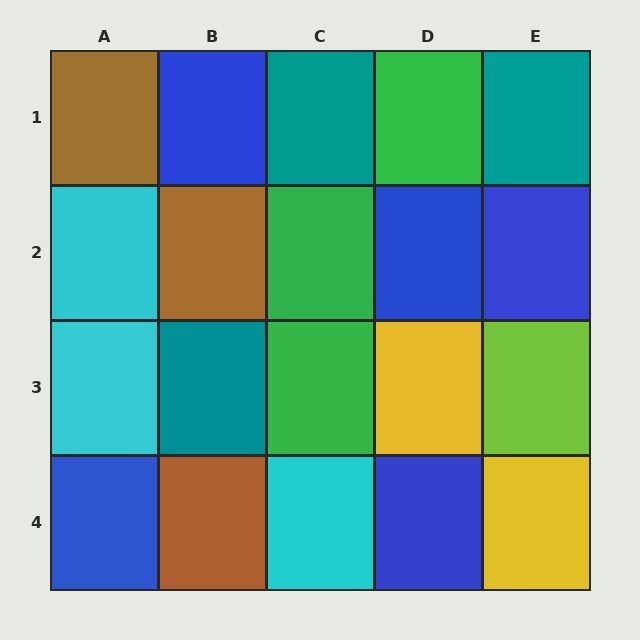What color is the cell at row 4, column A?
Blue.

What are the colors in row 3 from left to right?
Cyan, teal, green, yellow, lime.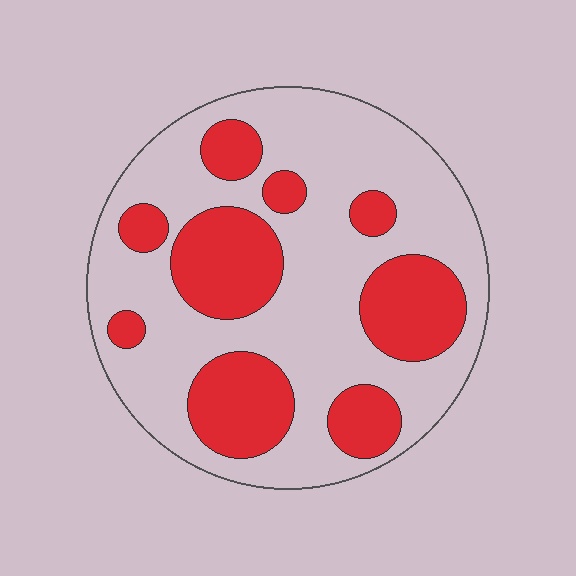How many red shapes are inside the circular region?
9.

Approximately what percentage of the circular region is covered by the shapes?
Approximately 35%.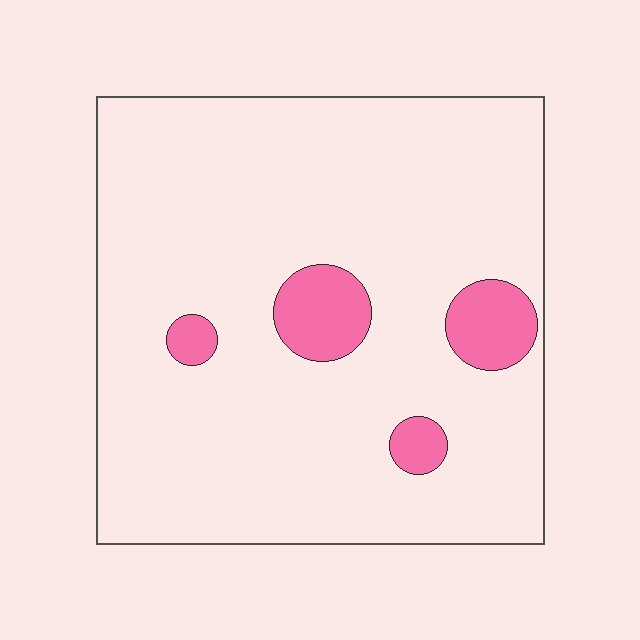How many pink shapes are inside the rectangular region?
4.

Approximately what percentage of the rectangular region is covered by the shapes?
Approximately 10%.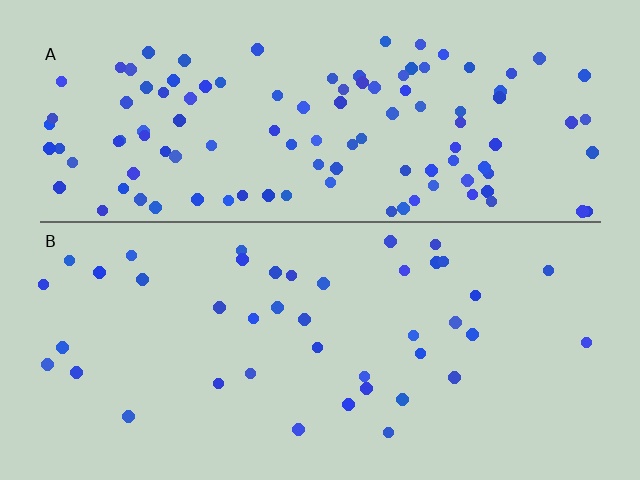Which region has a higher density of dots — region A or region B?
A (the top).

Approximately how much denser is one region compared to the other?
Approximately 2.7× — region A over region B.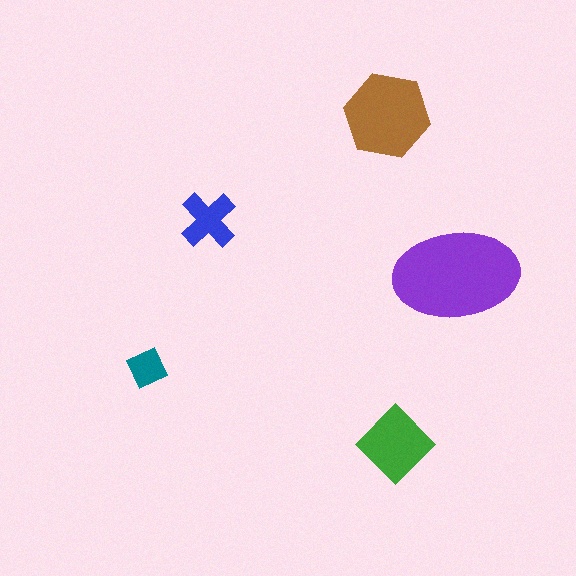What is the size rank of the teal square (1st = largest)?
5th.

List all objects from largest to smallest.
The purple ellipse, the brown hexagon, the green diamond, the blue cross, the teal square.